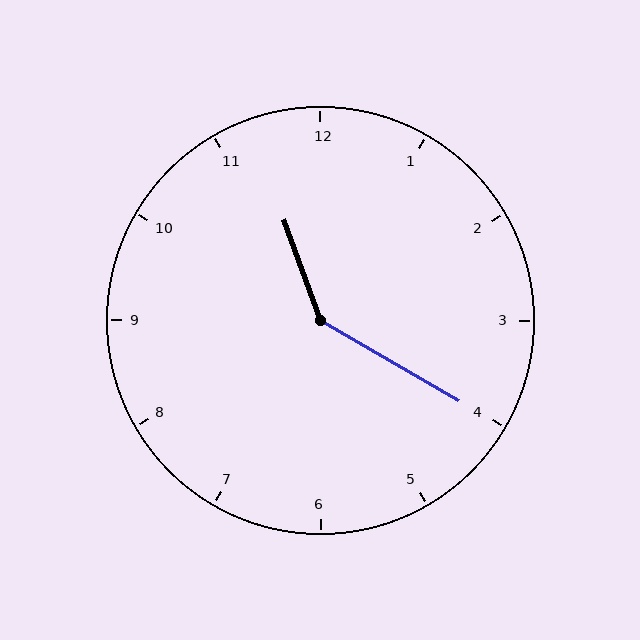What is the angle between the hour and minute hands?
Approximately 140 degrees.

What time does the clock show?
11:20.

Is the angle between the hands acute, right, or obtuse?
It is obtuse.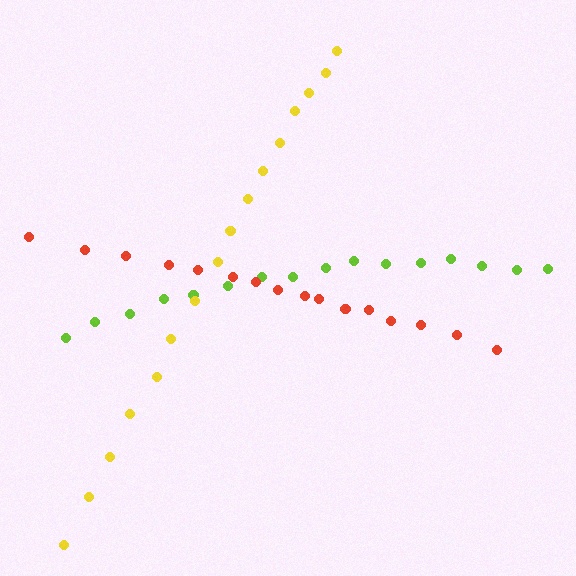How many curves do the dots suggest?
There are 3 distinct paths.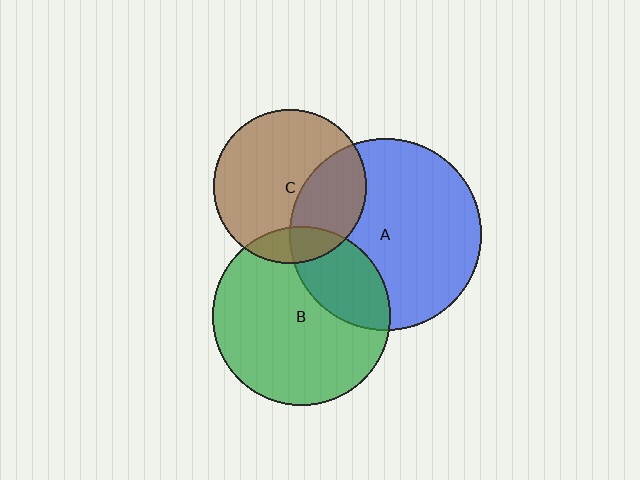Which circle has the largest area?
Circle A (blue).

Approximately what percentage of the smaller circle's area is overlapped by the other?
Approximately 25%.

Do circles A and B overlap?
Yes.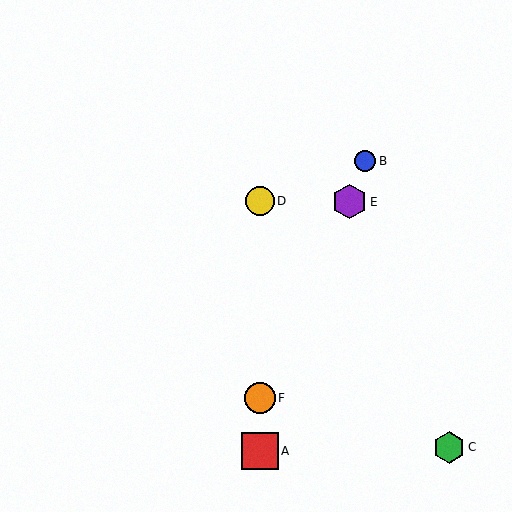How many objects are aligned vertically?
3 objects (A, D, F) are aligned vertically.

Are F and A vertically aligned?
Yes, both are at x≈260.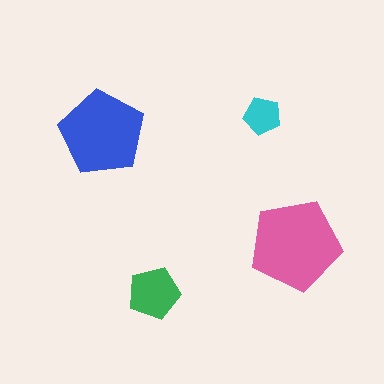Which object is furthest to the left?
The blue pentagon is leftmost.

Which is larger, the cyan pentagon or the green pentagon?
The green one.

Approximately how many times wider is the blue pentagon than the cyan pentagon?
About 2.5 times wider.